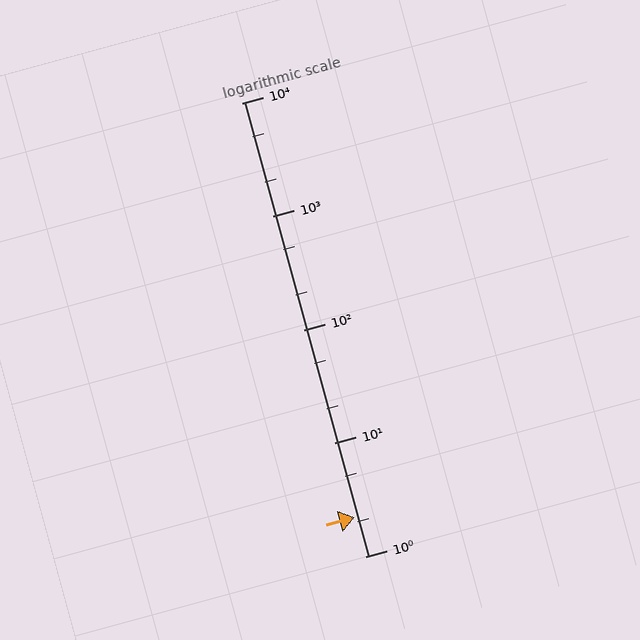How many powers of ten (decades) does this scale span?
The scale spans 4 decades, from 1 to 10000.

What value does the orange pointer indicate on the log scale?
The pointer indicates approximately 2.2.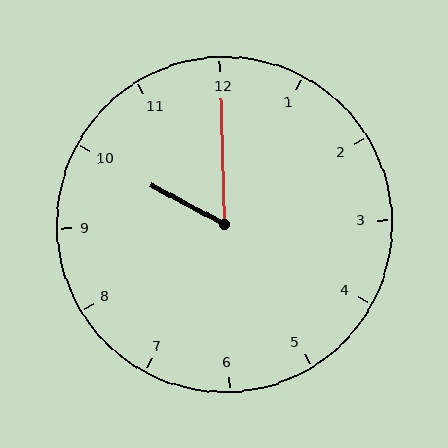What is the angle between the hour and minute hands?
Approximately 60 degrees.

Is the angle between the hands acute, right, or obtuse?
It is acute.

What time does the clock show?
10:00.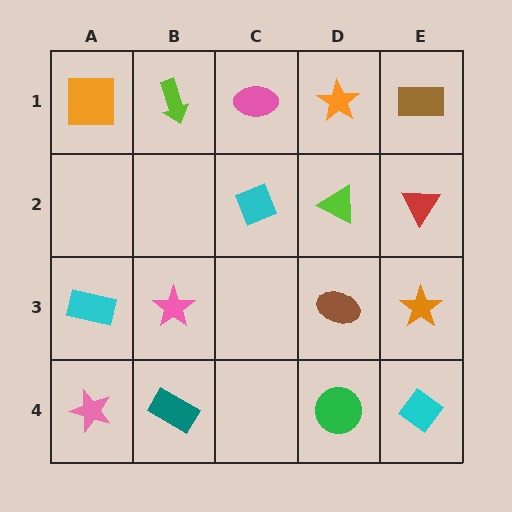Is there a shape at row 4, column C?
No, that cell is empty.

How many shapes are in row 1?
5 shapes.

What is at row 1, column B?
A lime arrow.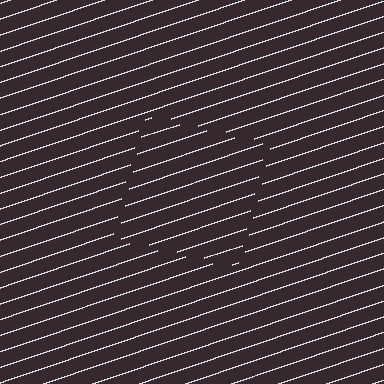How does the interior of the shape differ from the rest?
The interior of the shape contains the same grating, shifted by half a period — the contour is defined by the phase discontinuity where line-ends from the inner and outer gratings abut.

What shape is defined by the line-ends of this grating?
An illusory square. The interior of the shape contains the same grating, shifted by half a period — the contour is defined by the phase discontinuity where line-ends from the inner and outer gratings abut.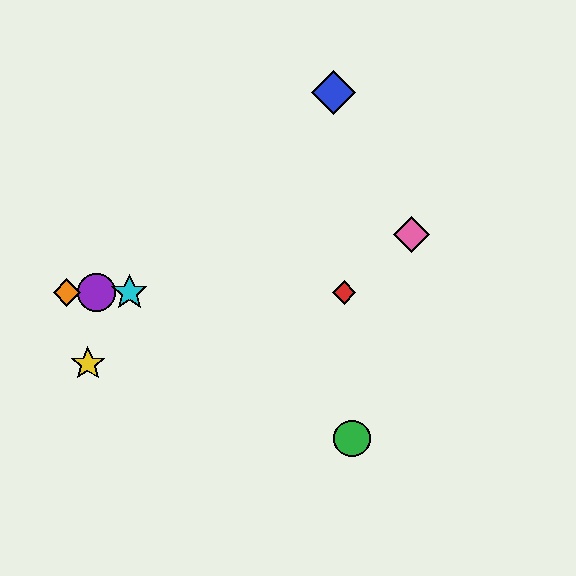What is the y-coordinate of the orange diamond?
The orange diamond is at y≈292.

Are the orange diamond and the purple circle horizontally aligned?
Yes, both are at y≈292.